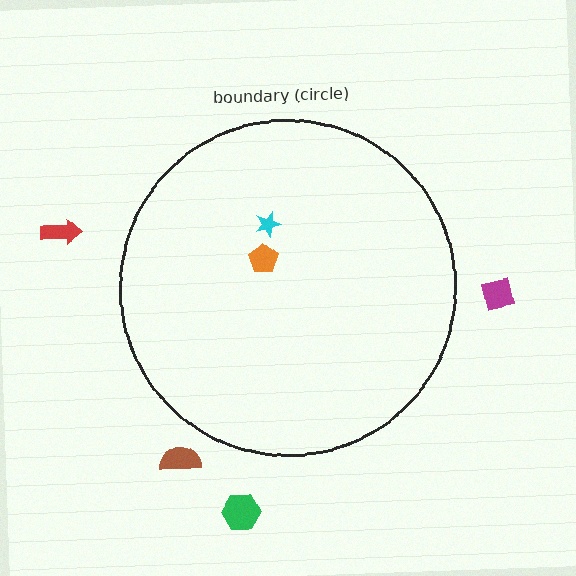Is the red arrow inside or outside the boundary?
Outside.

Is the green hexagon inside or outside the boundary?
Outside.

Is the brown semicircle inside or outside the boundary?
Outside.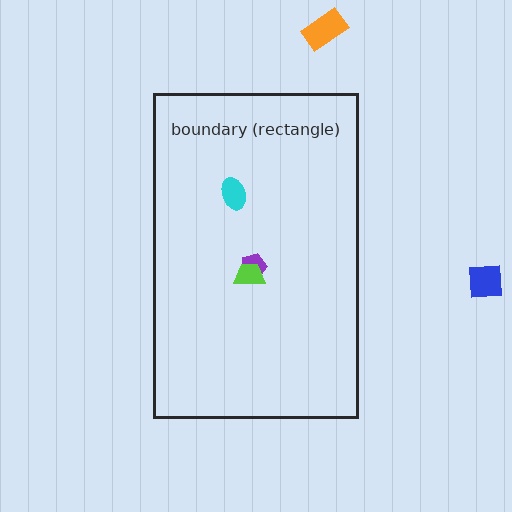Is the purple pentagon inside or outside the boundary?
Inside.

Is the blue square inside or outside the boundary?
Outside.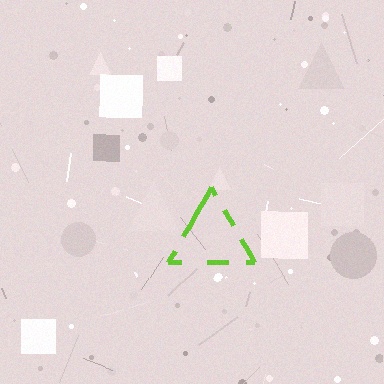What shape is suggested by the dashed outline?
The dashed outline suggests a triangle.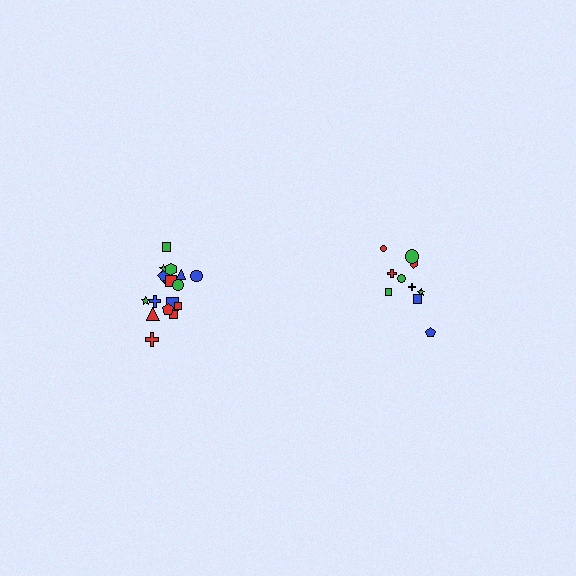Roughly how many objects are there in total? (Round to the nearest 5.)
Roughly 30 objects in total.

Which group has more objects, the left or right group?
The left group.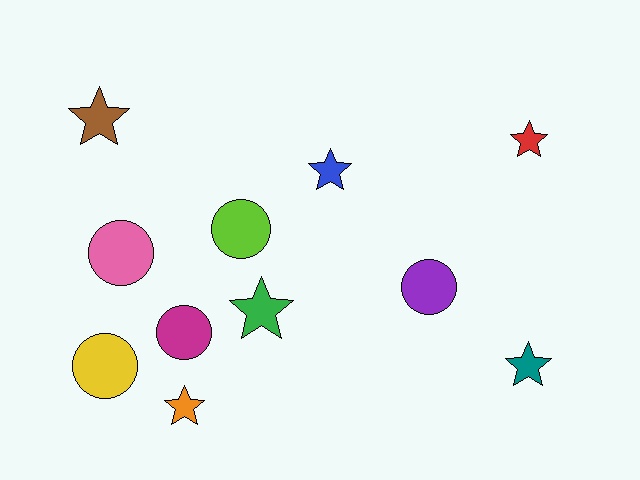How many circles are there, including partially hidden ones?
There are 5 circles.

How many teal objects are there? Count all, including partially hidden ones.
There is 1 teal object.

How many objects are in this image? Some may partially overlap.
There are 11 objects.